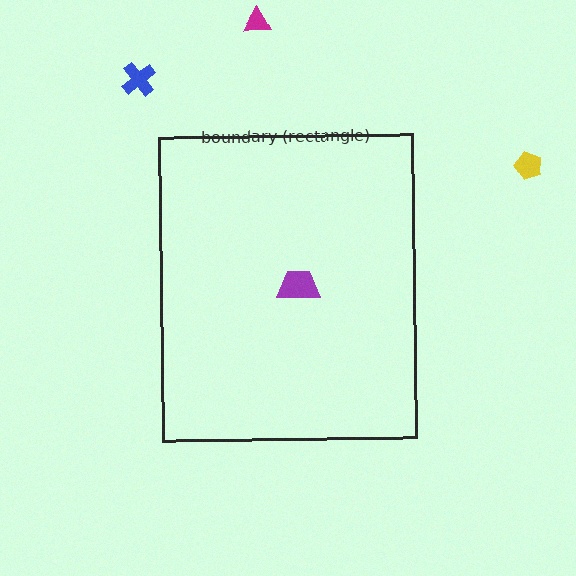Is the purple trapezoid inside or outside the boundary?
Inside.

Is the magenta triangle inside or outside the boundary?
Outside.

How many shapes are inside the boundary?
1 inside, 3 outside.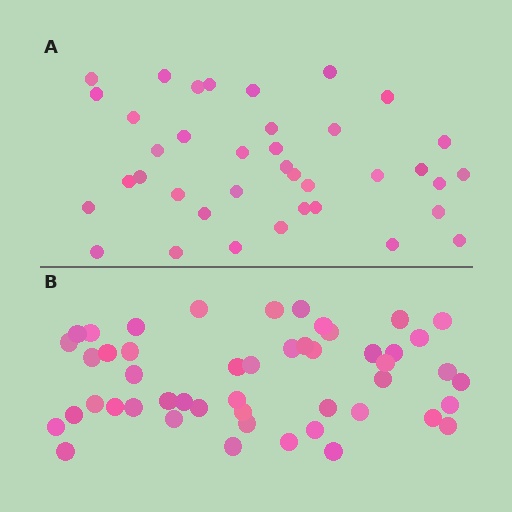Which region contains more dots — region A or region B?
Region B (the bottom region) has more dots.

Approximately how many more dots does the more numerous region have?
Region B has roughly 12 or so more dots than region A.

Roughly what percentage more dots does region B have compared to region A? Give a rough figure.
About 30% more.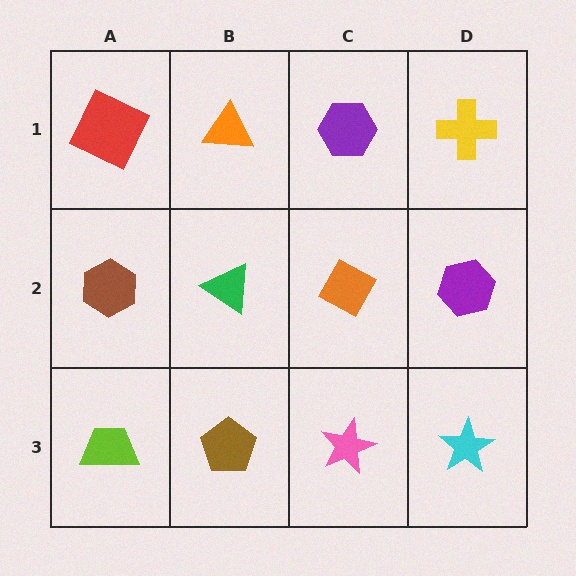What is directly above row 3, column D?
A purple hexagon.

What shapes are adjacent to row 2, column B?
An orange triangle (row 1, column B), a brown pentagon (row 3, column B), a brown hexagon (row 2, column A), an orange diamond (row 2, column C).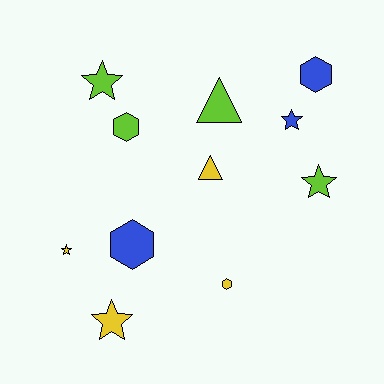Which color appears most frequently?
Yellow, with 4 objects.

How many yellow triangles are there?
There is 1 yellow triangle.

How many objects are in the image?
There are 11 objects.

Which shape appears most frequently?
Star, with 5 objects.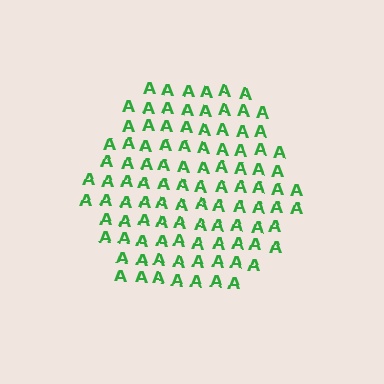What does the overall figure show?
The overall figure shows a hexagon.